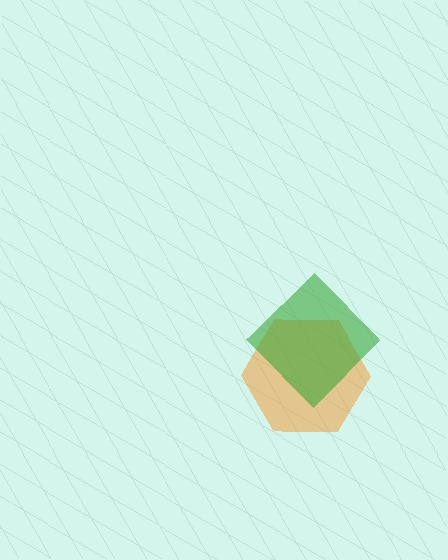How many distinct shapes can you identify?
There are 2 distinct shapes: an orange hexagon, a green diamond.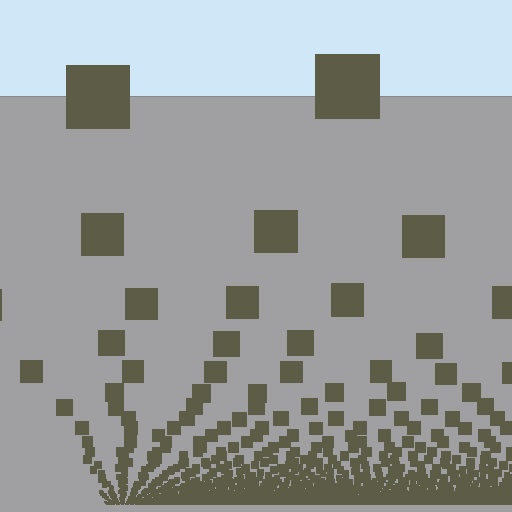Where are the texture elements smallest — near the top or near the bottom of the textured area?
Near the bottom.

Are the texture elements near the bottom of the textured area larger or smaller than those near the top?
Smaller. The gradient is inverted — elements near the bottom are smaller and denser.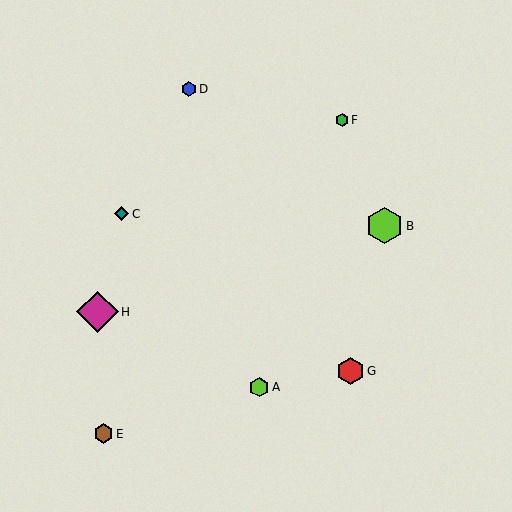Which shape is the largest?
The magenta diamond (labeled H) is the largest.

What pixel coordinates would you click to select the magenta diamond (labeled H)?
Click at (98, 312) to select the magenta diamond H.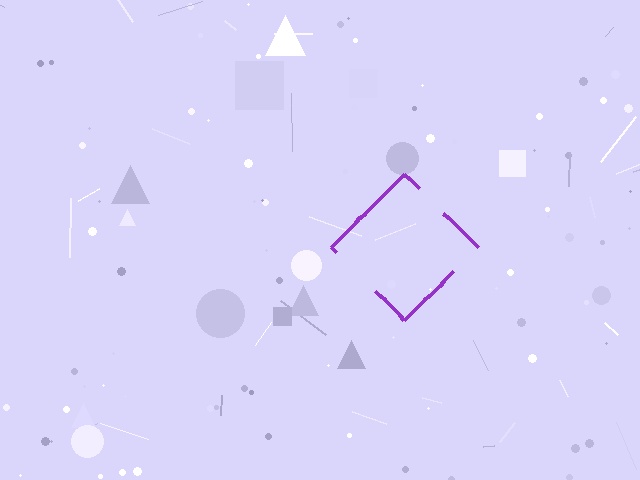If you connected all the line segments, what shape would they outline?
They would outline a diamond.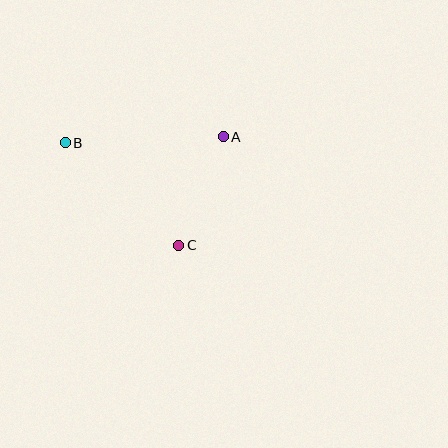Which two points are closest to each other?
Points A and C are closest to each other.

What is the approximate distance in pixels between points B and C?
The distance between B and C is approximately 153 pixels.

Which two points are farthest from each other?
Points A and B are farthest from each other.